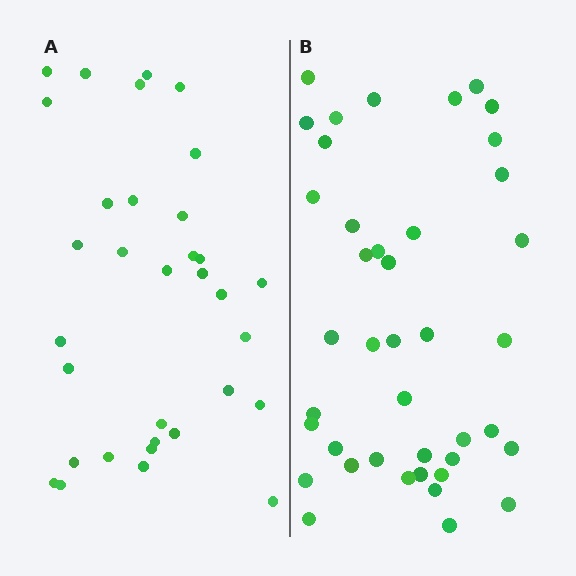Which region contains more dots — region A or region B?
Region B (the right region) has more dots.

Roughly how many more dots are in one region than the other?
Region B has roughly 8 or so more dots than region A.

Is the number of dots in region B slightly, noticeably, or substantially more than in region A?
Region B has only slightly more — the two regions are fairly close. The ratio is roughly 1.2 to 1.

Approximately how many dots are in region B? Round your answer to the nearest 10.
About 40 dots. (The exact count is 41, which rounds to 40.)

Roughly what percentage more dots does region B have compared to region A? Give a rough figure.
About 25% more.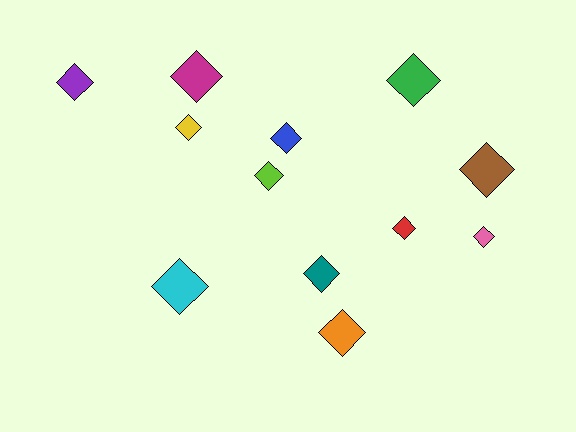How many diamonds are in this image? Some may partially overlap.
There are 12 diamonds.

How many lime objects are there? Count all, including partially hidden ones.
There is 1 lime object.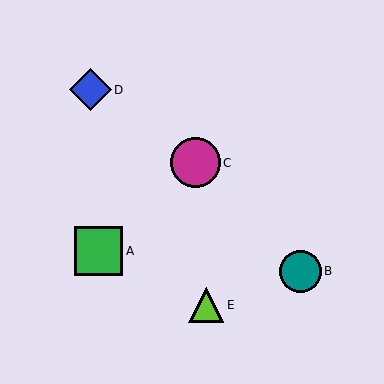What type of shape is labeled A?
Shape A is a green square.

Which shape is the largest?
The magenta circle (labeled C) is the largest.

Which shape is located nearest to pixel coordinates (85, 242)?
The green square (labeled A) at (99, 251) is nearest to that location.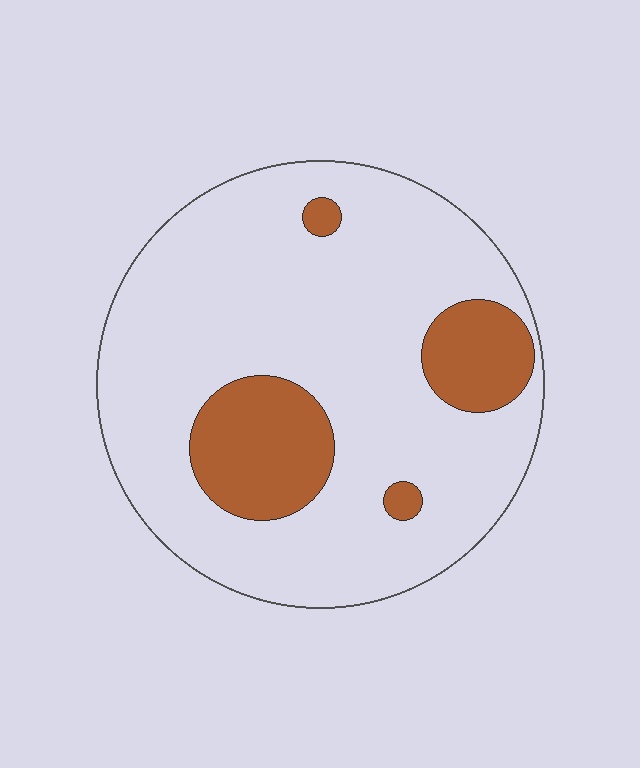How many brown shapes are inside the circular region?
4.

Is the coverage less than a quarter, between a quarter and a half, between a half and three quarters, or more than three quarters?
Less than a quarter.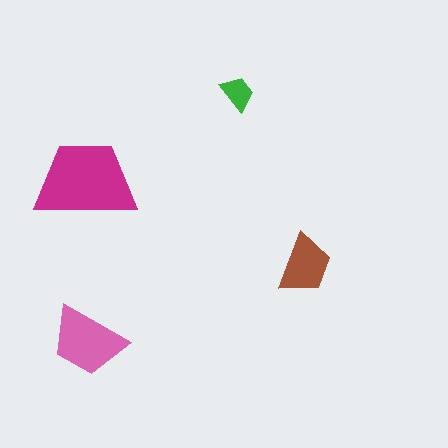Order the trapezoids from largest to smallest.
the magenta one, the pink one, the brown one, the green one.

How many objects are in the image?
There are 4 objects in the image.